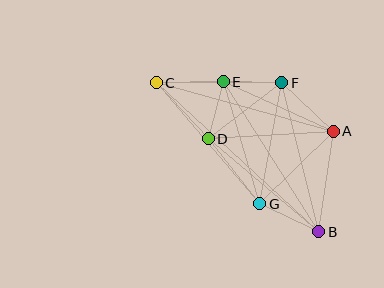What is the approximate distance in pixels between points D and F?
The distance between D and F is approximately 92 pixels.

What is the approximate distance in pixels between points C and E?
The distance between C and E is approximately 67 pixels.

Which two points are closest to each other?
Points E and F are closest to each other.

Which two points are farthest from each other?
Points B and C are farthest from each other.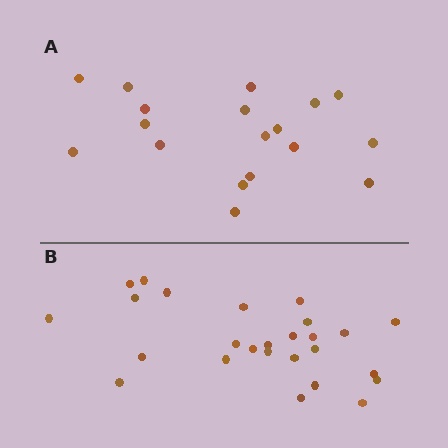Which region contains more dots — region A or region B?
Region B (the bottom region) has more dots.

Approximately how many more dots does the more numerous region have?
Region B has roughly 8 or so more dots than region A.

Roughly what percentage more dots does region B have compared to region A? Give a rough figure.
About 45% more.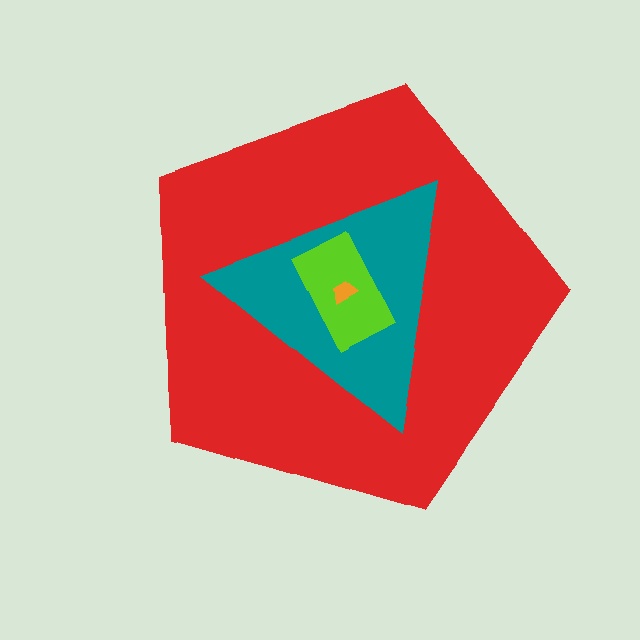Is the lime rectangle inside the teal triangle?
Yes.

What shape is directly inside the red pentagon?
The teal triangle.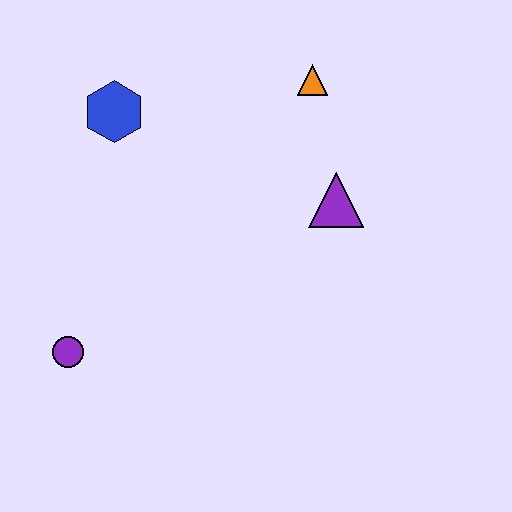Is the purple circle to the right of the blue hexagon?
No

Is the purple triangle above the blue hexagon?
No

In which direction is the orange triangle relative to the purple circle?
The orange triangle is above the purple circle.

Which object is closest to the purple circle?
The blue hexagon is closest to the purple circle.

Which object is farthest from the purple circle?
The orange triangle is farthest from the purple circle.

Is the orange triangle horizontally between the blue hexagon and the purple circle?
No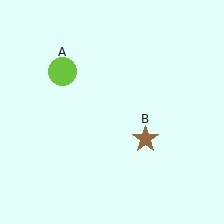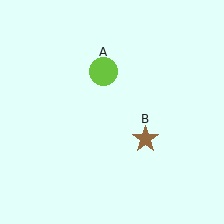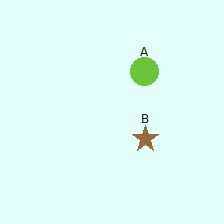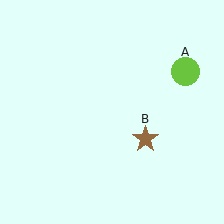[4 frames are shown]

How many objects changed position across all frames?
1 object changed position: lime circle (object A).